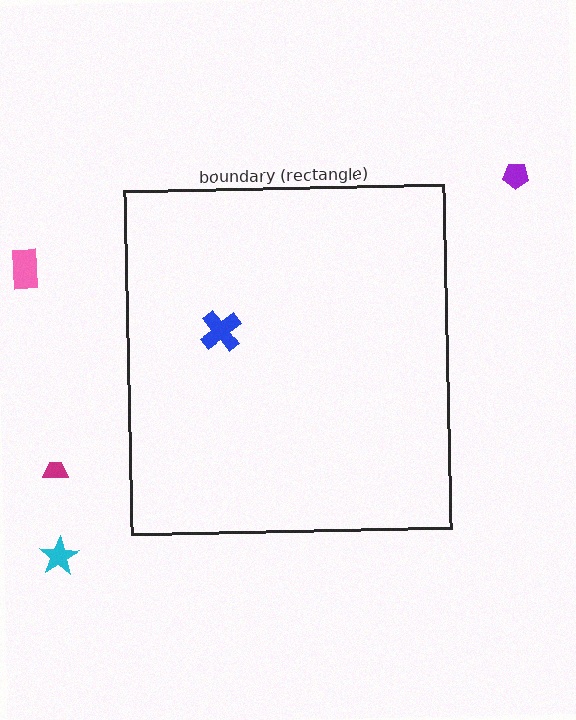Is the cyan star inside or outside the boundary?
Outside.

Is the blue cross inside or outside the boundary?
Inside.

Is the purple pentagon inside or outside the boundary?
Outside.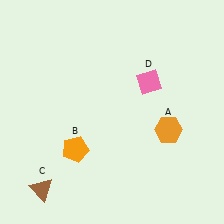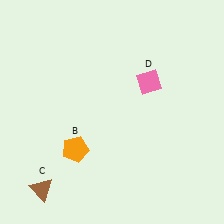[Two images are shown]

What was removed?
The orange hexagon (A) was removed in Image 2.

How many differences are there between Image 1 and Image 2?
There is 1 difference between the two images.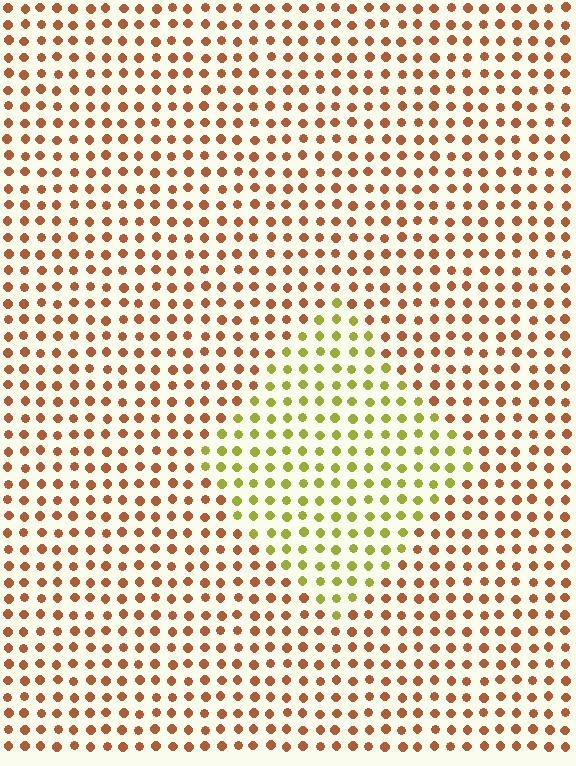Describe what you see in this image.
The image is filled with small brown elements in a uniform arrangement. A diamond-shaped region is visible where the elements are tinted to a slightly different hue, forming a subtle color boundary.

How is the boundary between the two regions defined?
The boundary is defined purely by a slight shift in hue (about 51 degrees). Spacing, size, and orientation are identical on both sides.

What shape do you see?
I see a diamond.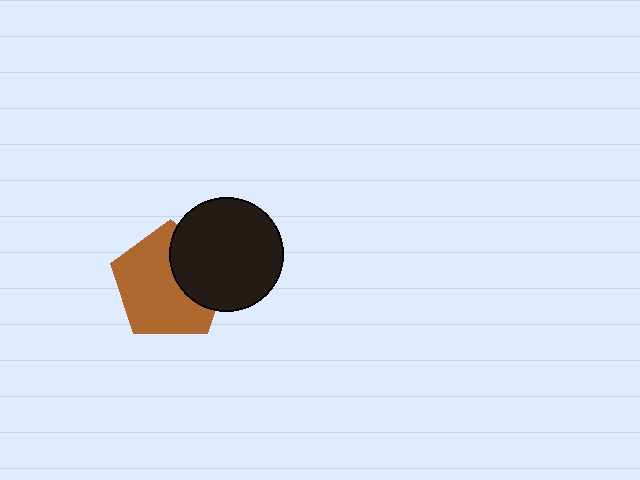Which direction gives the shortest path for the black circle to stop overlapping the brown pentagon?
Moving right gives the shortest separation.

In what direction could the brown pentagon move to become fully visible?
The brown pentagon could move left. That would shift it out from behind the black circle entirely.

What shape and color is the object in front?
The object in front is a black circle.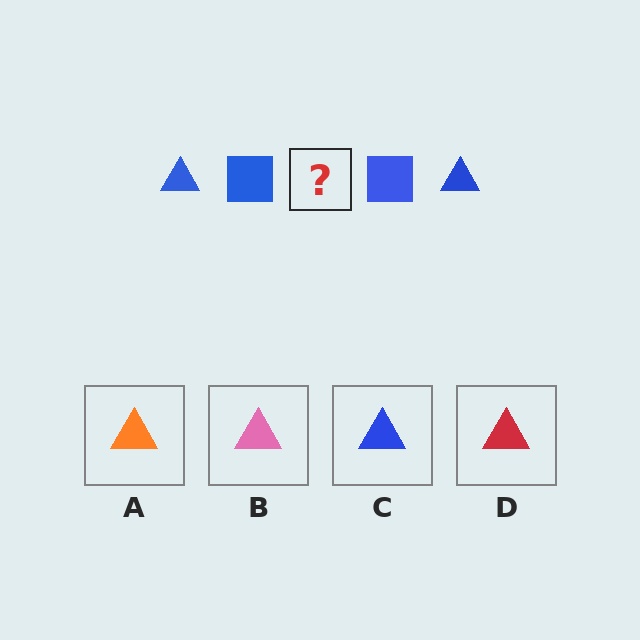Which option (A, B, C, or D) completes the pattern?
C.